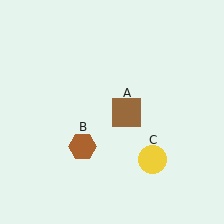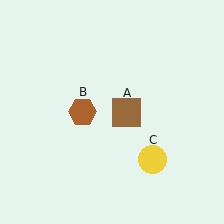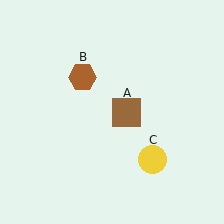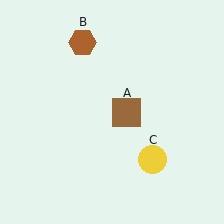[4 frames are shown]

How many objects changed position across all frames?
1 object changed position: brown hexagon (object B).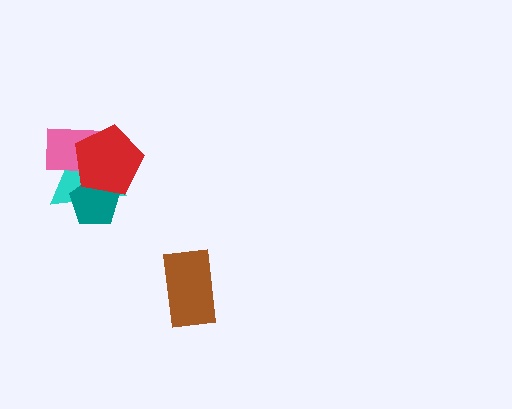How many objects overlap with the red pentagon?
3 objects overlap with the red pentagon.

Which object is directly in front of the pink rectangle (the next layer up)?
The teal pentagon is directly in front of the pink rectangle.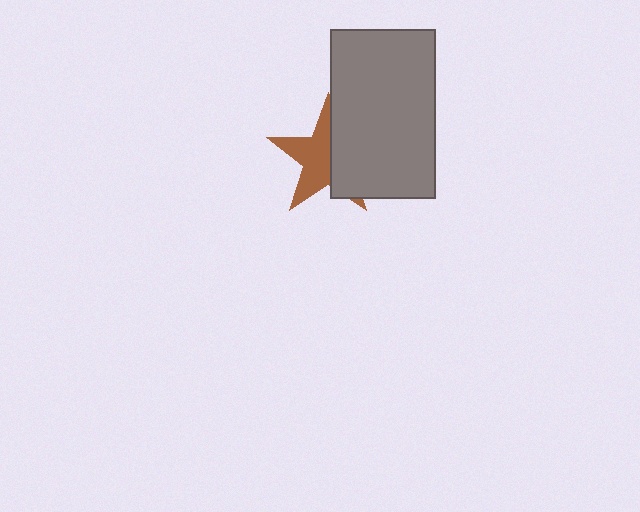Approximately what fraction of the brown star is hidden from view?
Roughly 46% of the brown star is hidden behind the gray rectangle.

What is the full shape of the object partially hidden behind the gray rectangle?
The partially hidden object is a brown star.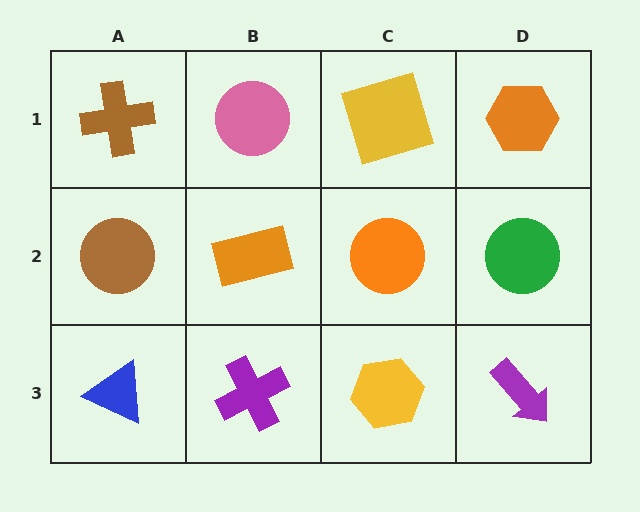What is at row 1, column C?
A yellow square.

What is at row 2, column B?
An orange rectangle.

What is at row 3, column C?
A yellow hexagon.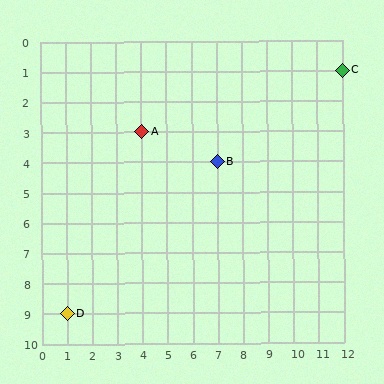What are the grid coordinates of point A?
Point A is at grid coordinates (4, 3).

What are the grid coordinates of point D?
Point D is at grid coordinates (1, 9).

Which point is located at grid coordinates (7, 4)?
Point B is at (7, 4).